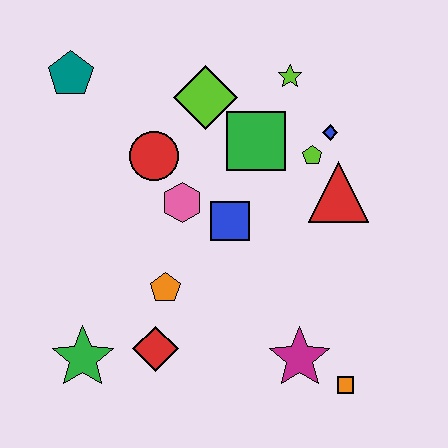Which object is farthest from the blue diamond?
The green star is farthest from the blue diamond.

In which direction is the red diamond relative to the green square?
The red diamond is below the green square.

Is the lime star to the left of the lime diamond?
No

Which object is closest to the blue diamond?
The lime pentagon is closest to the blue diamond.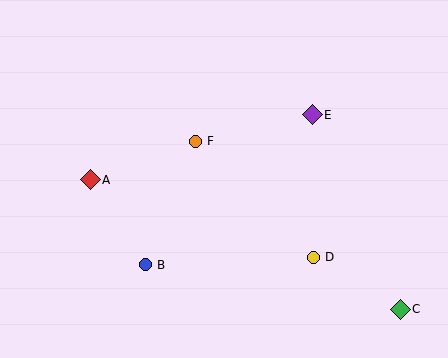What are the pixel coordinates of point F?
Point F is at (195, 141).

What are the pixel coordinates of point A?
Point A is at (90, 180).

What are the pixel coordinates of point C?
Point C is at (400, 309).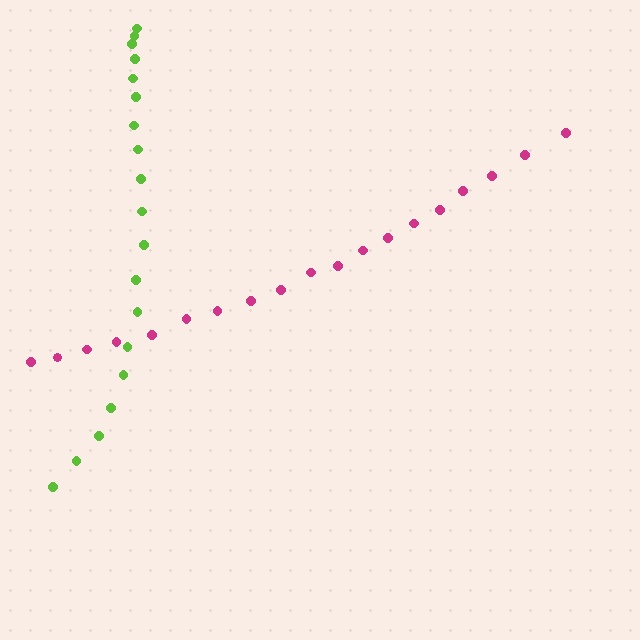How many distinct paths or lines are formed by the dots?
There are 2 distinct paths.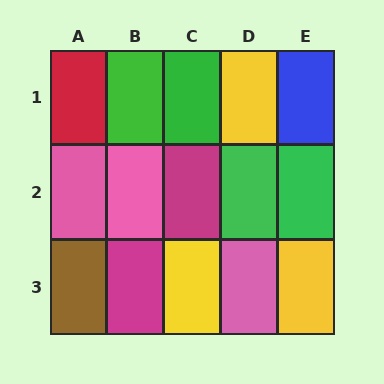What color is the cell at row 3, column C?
Yellow.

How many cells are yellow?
3 cells are yellow.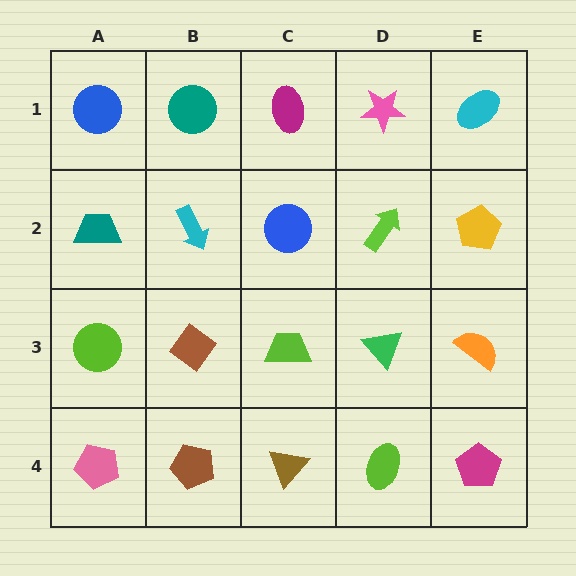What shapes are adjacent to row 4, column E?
An orange semicircle (row 3, column E), a lime ellipse (row 4, column D).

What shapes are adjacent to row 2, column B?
A teal circle (row 1, column B), a brown diamond (row 3, column B), a teal trapezoid (row 2, column A), a blue circle (row 2, column C).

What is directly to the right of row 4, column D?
A magenta pentagon.